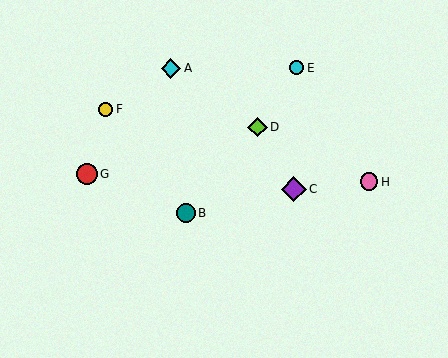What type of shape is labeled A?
Shape A is a cyan diamond.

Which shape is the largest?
The purple diamond (labeled C) is the largest.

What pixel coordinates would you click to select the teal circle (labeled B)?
Click at (186, 213) to select the teal circle B.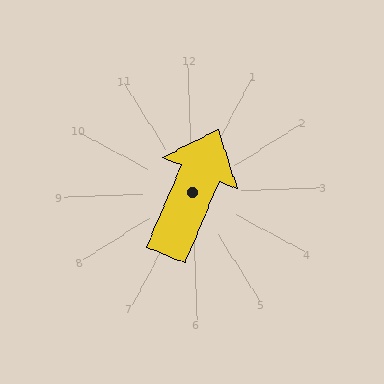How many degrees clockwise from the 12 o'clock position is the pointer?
Approximately 25 degrees.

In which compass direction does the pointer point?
Northeast.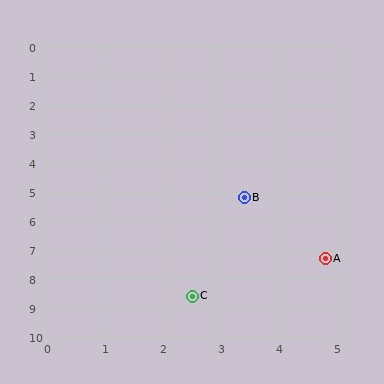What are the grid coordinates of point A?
Point A is at approximately (4.8, 7.3).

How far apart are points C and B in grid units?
Points C and B are about 3.5 grid units apart.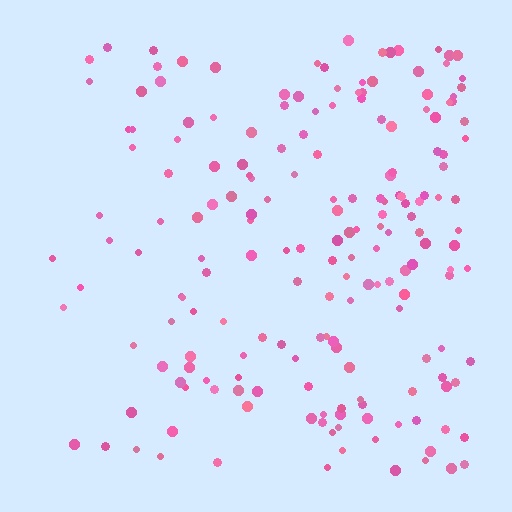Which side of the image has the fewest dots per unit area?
The left.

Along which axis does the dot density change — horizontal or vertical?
Horizontal.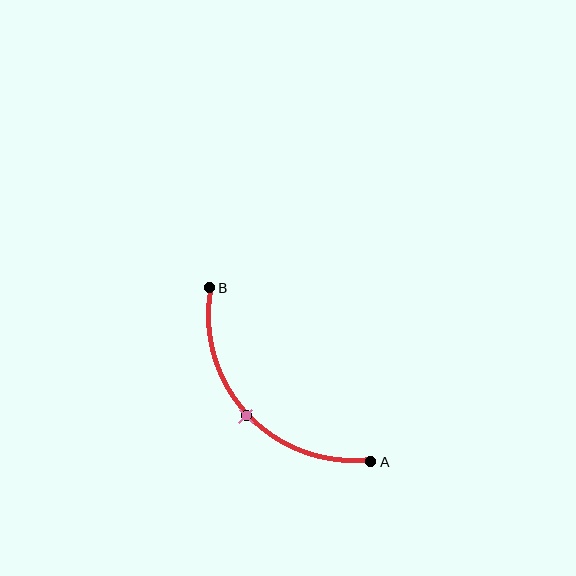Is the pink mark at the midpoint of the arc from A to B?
Yes. The pink mark lies on the arc at equal arc-length from both A and B — it is the arc midpoint.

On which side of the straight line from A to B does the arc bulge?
The arc bulges below and to the left of the straight line connecting A and B.